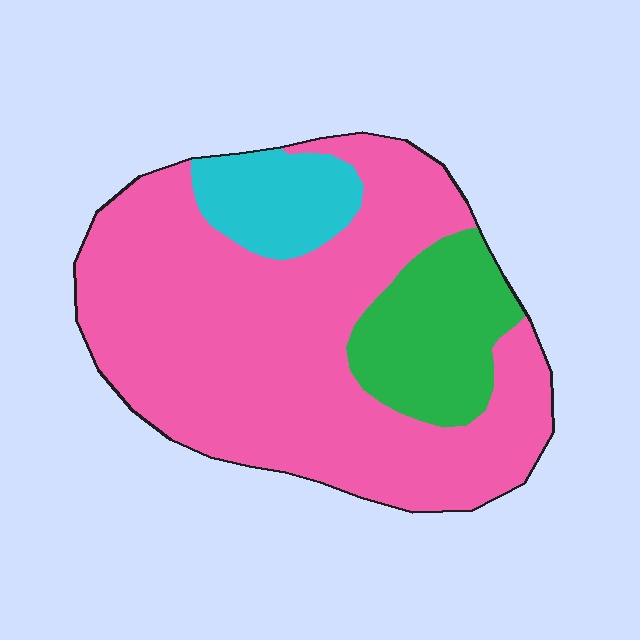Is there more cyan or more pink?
Pink.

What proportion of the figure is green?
Green covers around 15% of the figure.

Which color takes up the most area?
Pink, at roughly 70%.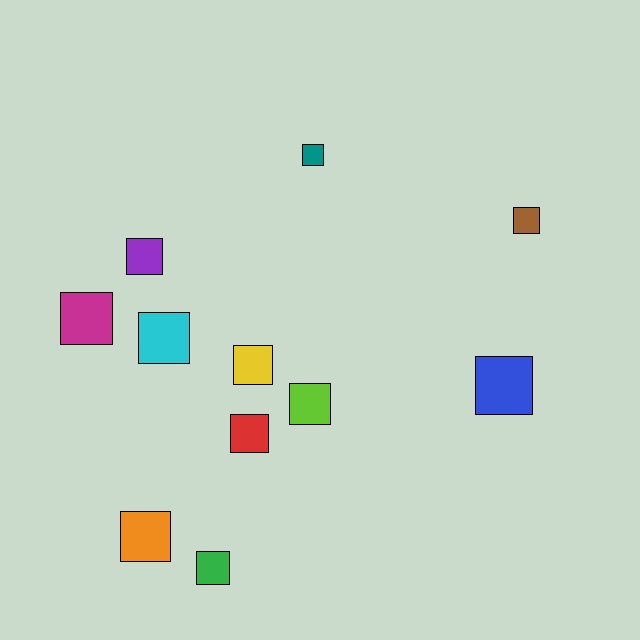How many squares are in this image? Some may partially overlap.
There are 11 squares.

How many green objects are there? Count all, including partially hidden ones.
There is 1 green object.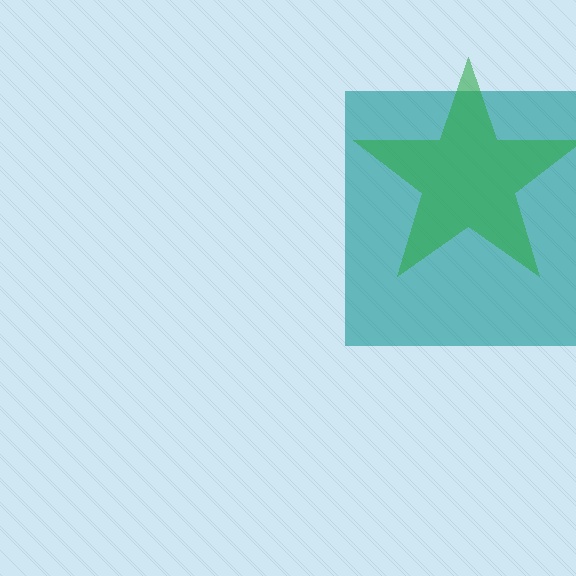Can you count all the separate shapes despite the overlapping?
Yes, there are 2 separate shapes.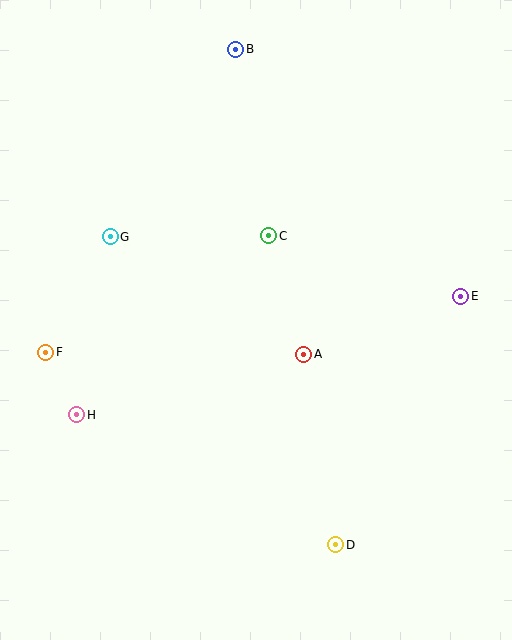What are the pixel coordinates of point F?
Point F is at (46, 352).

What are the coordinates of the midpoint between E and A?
The midpoint between E and A is at (382, 325).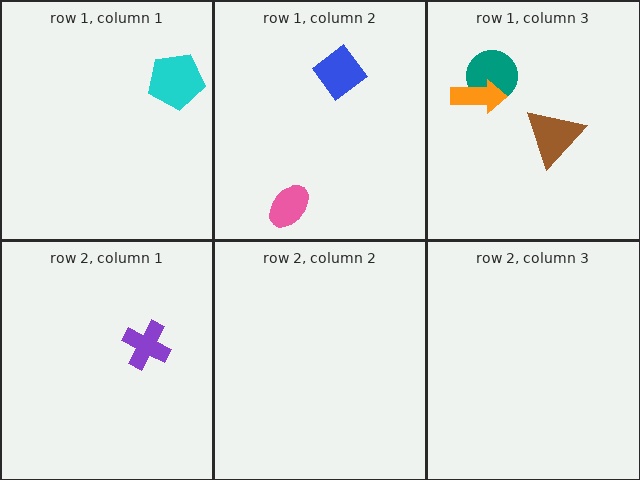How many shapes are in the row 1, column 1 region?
1.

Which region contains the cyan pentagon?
The row 1, column 1 region.